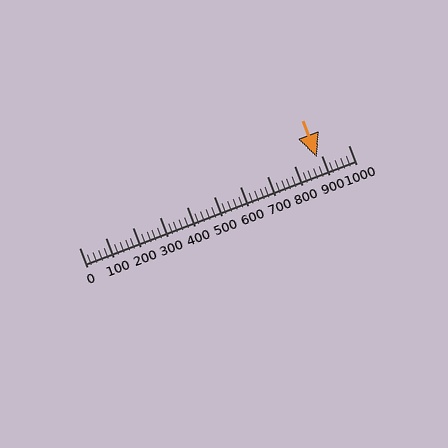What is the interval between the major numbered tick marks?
The major tick marks are spaced 100 units apart.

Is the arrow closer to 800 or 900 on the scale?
The arrow is closer to 900.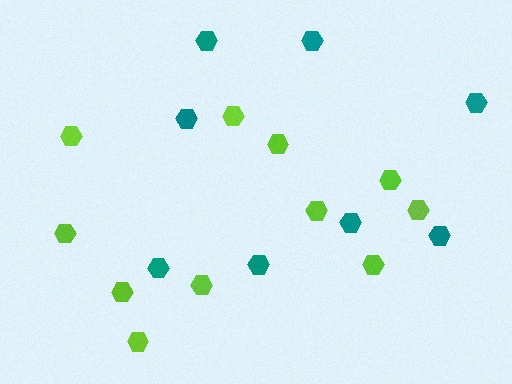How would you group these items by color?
There are 2 groups: one group of lime hexagons (11) and one group of teal hexagons (8).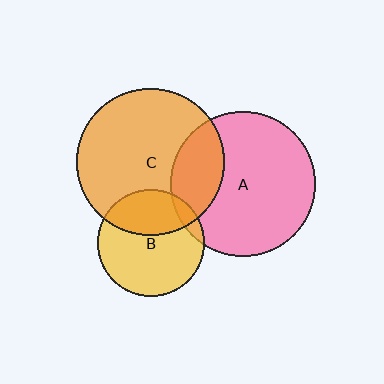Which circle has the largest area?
Circle C (orange).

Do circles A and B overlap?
Yes.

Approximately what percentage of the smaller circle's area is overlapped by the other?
Approximately 10%.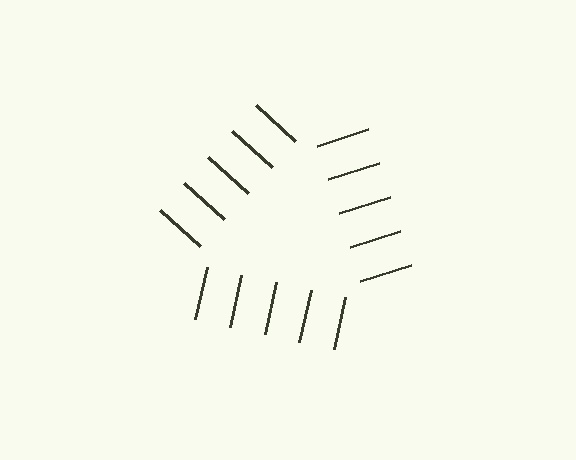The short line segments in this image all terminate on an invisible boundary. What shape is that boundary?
An illusory triangle — the line segments terminate on its edges but no continuous stroke is drawn.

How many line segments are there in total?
15 — 5 along each of the 3 edges.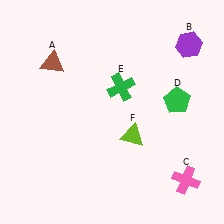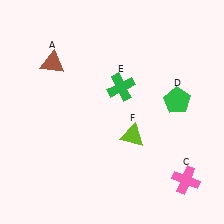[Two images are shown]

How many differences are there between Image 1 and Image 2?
There is 1 difference between the two images.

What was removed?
The purple hexagon (B) was removed in Image 2.